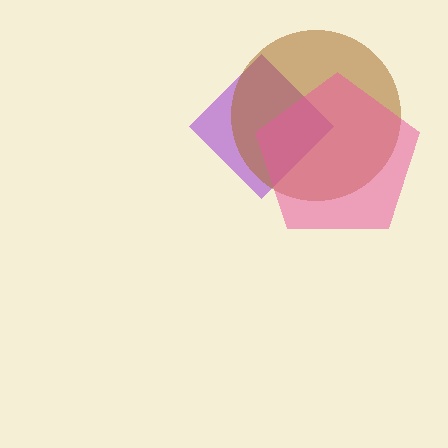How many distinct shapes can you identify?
There are 3 distinct shapes: a purple diamond, a brown circle, a pink pentagon.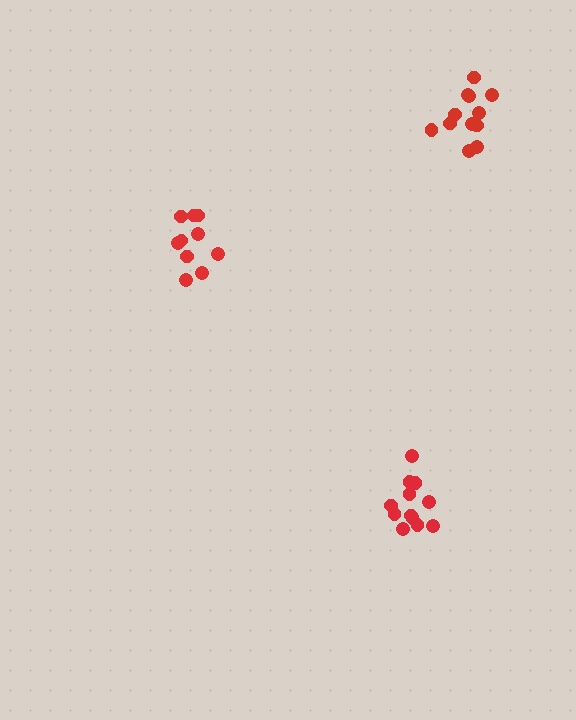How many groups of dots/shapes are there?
There are 3 groups.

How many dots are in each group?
Group 1: 12 dots, Group 2: 10 dots, Group 3: 12 dots (34 total).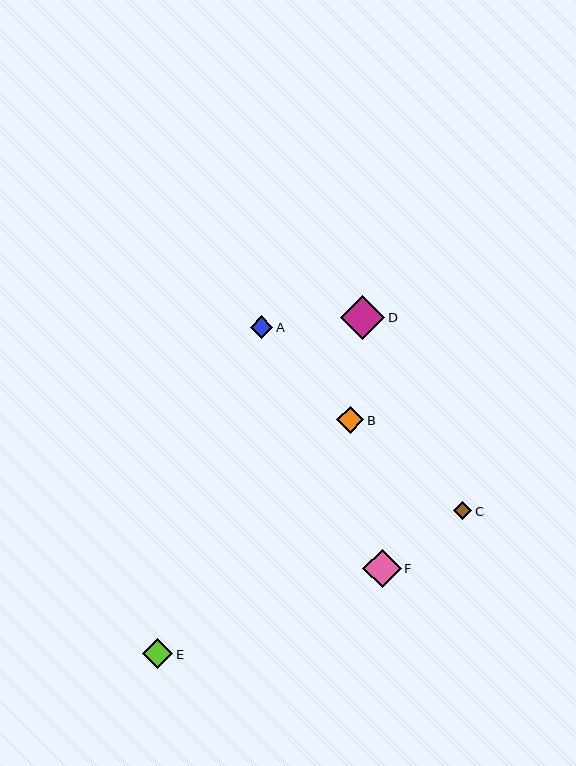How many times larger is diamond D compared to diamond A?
Diamond D is approximately 1.9 times the size of diamond A.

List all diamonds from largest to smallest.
From largest to smallest: D, F, E, B, A, C.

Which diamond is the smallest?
Diamond C is the smallest with a size of approximately 18 pixels.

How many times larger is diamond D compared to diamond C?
Diamond D is approximately 2.4 times the size of diamond C.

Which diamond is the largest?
Diamond D is the largest with a size of approximately 44 pixels.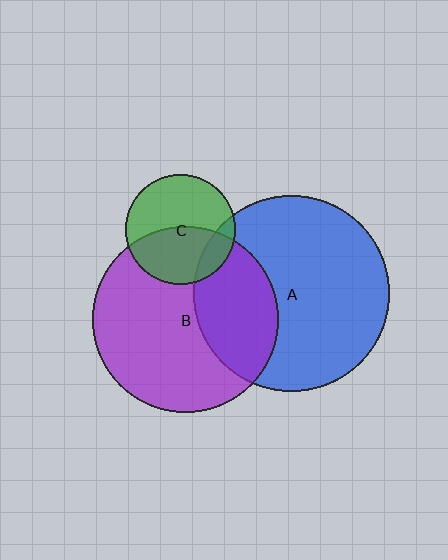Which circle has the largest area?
Circle A (blue).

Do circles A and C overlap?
Yes.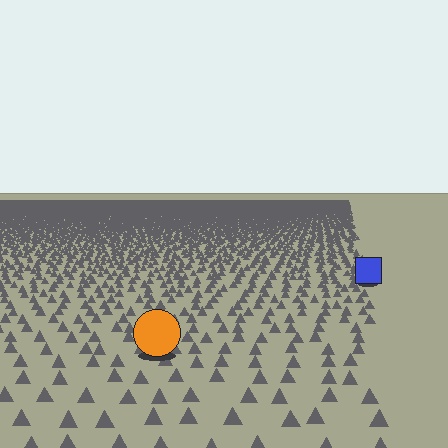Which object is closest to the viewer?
The orange circle is closest. The texture marks near it are larger and more spread out.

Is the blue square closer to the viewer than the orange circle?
No. The orange circle is closer — you can tell from the texture gradient: the ground texture is coarser near it.